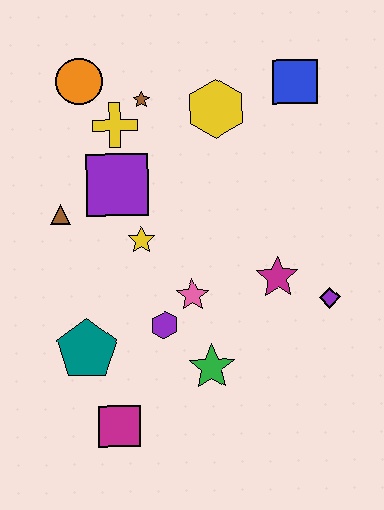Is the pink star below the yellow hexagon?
Yes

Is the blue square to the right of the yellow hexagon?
Yes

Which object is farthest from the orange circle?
The magenta square is farthest from the orange circle.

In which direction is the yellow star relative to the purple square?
The yellow star is below the purple square.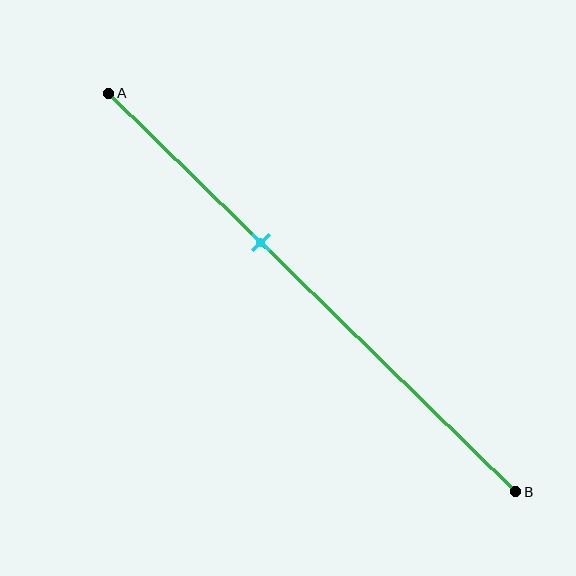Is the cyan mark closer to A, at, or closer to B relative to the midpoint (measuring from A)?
The cyan mark is closer to point A than the midpoint of segment AB.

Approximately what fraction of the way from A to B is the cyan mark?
The cyan mark is approximately 35% of the way from A to B.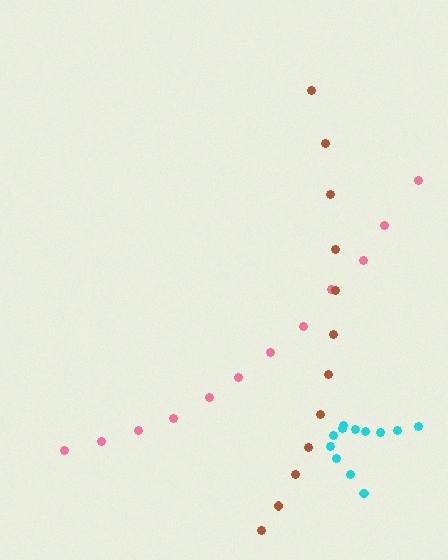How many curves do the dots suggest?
There are 3 distinct paths.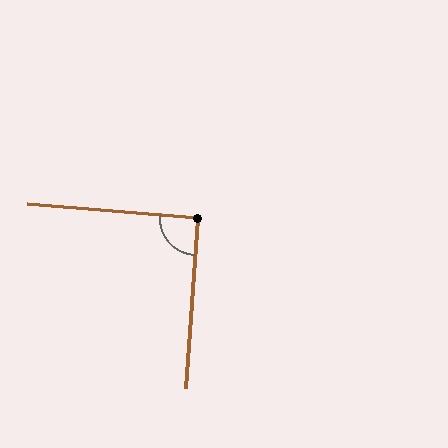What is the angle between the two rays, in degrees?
Approximately 91 degrees.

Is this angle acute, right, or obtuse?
It is approximately a right angle.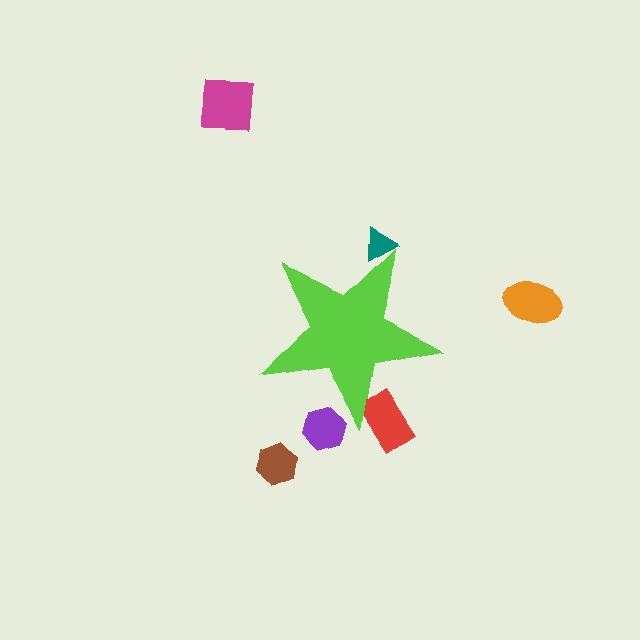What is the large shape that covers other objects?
A lime star.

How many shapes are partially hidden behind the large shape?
3 shapes are partially hidden.